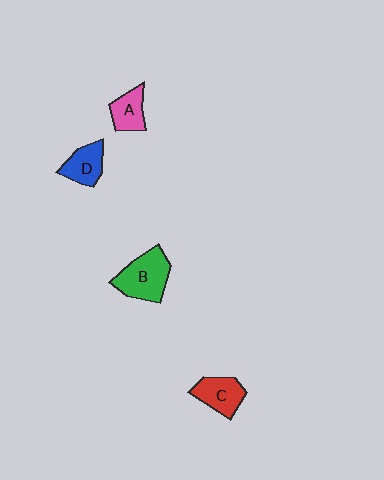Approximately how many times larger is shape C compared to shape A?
Approximately 1.2 times.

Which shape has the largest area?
Shape B (green).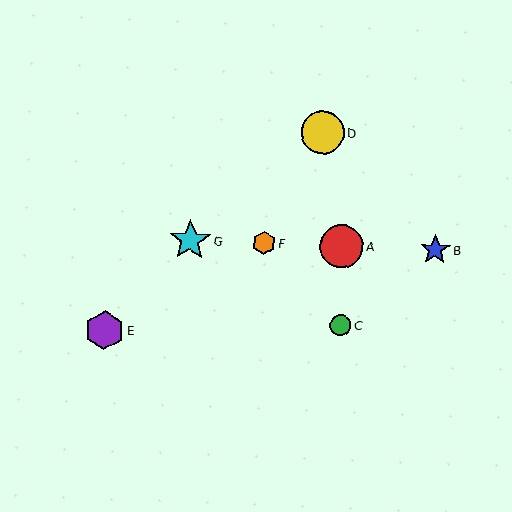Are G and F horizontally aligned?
Yes, both are at y≈240.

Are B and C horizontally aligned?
No, B is at y≈250 and C is at y≈326.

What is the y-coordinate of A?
Object A is at y≈246.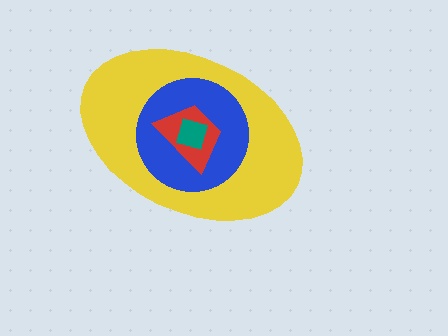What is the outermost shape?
The yellow ellipse.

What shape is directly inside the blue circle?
The red trapezoid.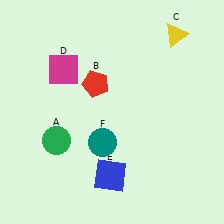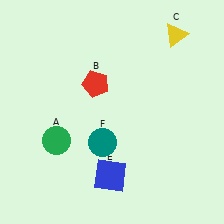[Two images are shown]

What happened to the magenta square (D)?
The magenta square (D) was removed in Image 2. It was in the top-left area of Image 1.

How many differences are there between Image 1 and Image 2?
There is 1 difference between the two images.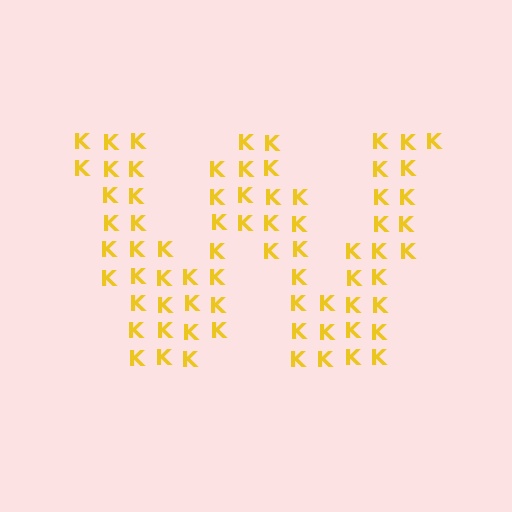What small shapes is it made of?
It is made of small letter K's.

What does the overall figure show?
The overall figure shows the letter W.